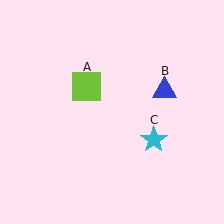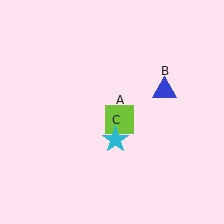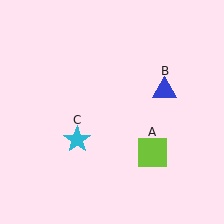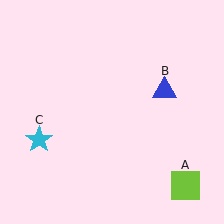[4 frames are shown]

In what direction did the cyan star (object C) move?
The cyan star (object C) moved left.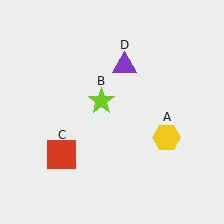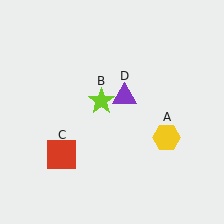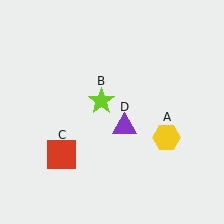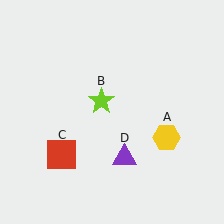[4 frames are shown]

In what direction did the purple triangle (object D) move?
The purple triangle (object D) moved down.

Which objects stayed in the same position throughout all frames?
Yellow hexagon (object A) and lime star (object B) and red square (object C) remained stationary.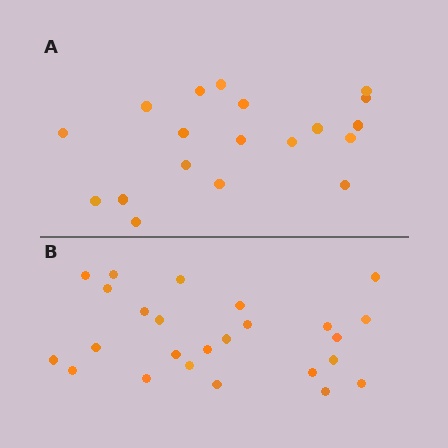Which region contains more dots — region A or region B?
Region B (the bottom region) has more dots.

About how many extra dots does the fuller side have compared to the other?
Region B has about 6 more dots than region A.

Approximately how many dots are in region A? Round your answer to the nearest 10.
About 20 dots. (The exact count is 19, which rounds to 20.)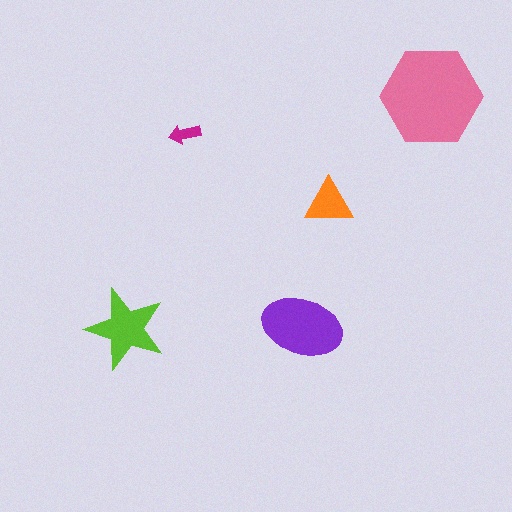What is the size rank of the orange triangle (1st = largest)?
4th.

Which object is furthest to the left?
The lime star is leftmost.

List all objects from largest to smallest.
The pink hexagon, the purple ellipse, the lime star, the orange triangle, the magenta arrow.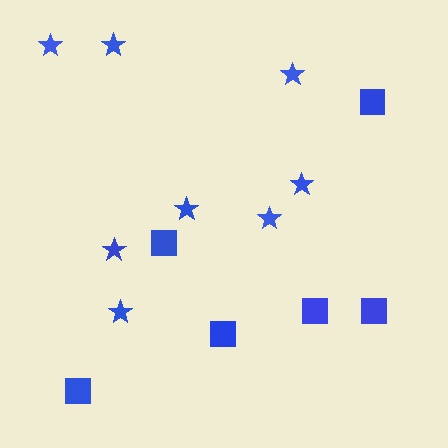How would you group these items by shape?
There are 2 groups: one group of squares (6) and one group of stars (8).